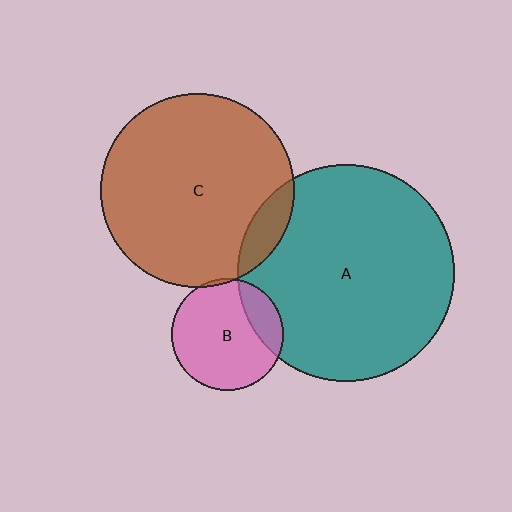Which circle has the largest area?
Circle A (teal).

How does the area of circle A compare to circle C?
Approximately 1.3 times.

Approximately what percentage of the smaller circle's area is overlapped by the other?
Approximately 20%.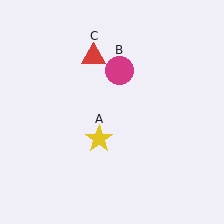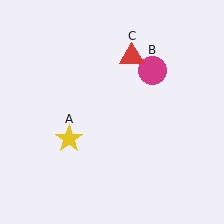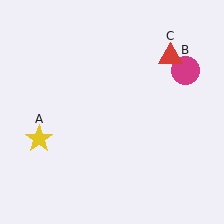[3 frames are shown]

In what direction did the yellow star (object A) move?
The yellow star (object A) moved left.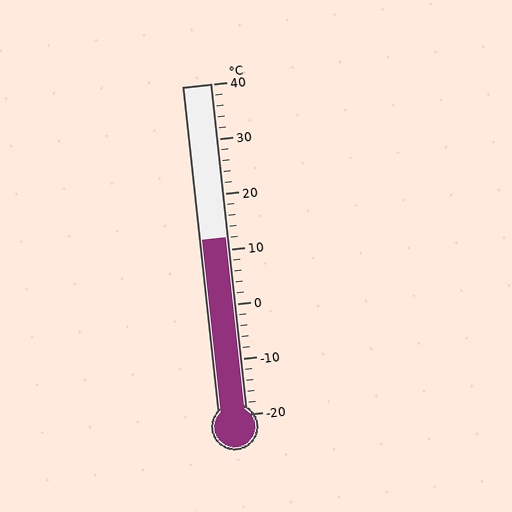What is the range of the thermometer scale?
The thermometer scale ranges from -20°C to 40°C.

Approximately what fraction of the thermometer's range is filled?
The thermometer is filled to approximately 55% of its range.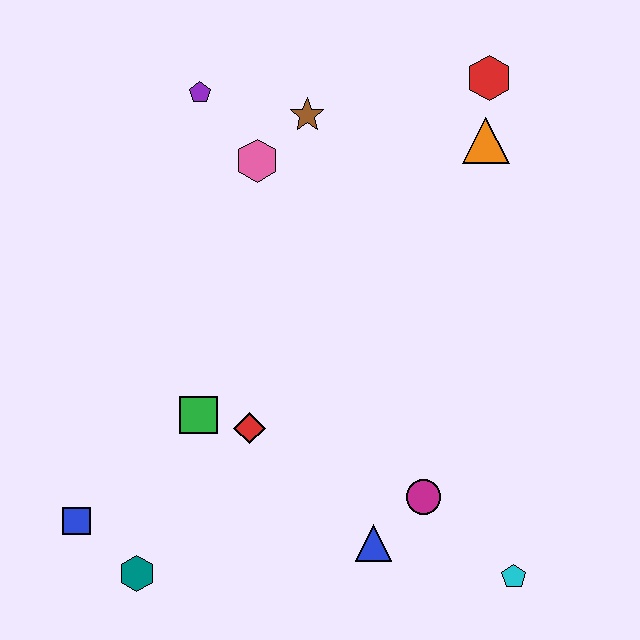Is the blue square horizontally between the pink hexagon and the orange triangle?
No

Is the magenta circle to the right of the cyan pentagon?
No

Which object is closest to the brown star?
The pink hexagon is closest to the brown star.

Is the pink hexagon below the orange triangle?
Yes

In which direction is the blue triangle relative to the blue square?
The blue triangle is to the right of the blue square.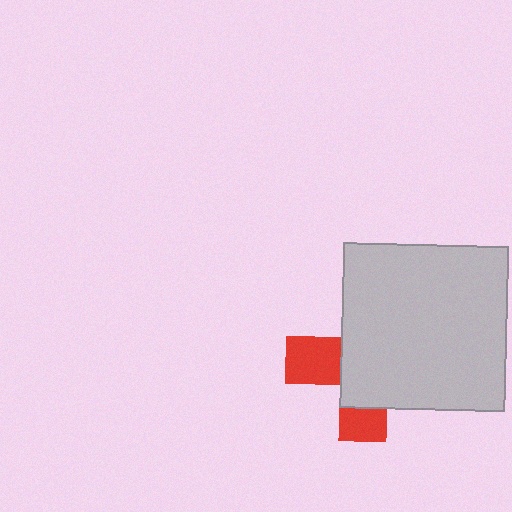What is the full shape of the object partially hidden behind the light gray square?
The partially hidden object is a red cross.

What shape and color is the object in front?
The object in front is a light gray square.